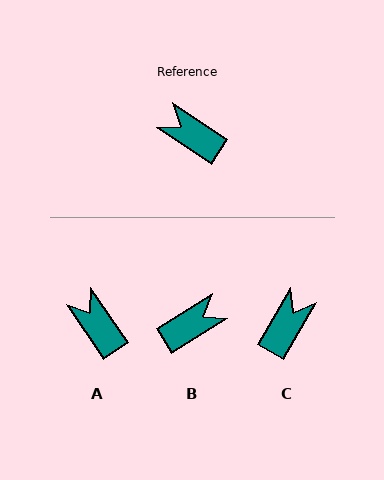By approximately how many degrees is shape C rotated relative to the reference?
Approximately 86 degrees clockwise.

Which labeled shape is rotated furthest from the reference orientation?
B, about 114 degrees away.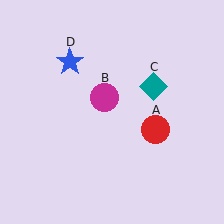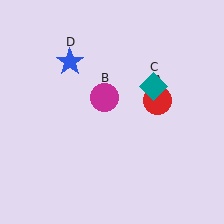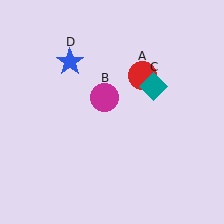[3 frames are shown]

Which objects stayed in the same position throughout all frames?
Magenta circle (object B) and teal diamond (object C) and blue star (object D) remained stationary.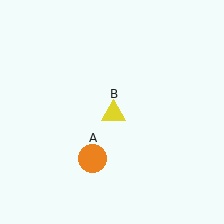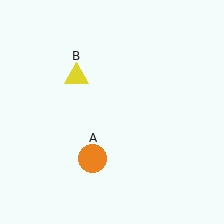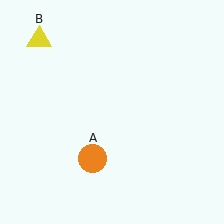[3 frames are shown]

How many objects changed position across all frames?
1 object changed position: yellow triangle (object B).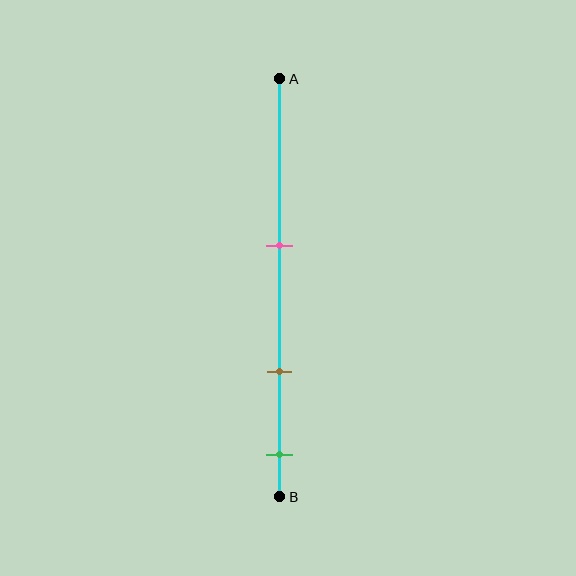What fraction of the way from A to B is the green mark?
The green mark is approximately 90% (0.9) of the way from A to B.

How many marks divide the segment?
There are 3 marks dividing the segment.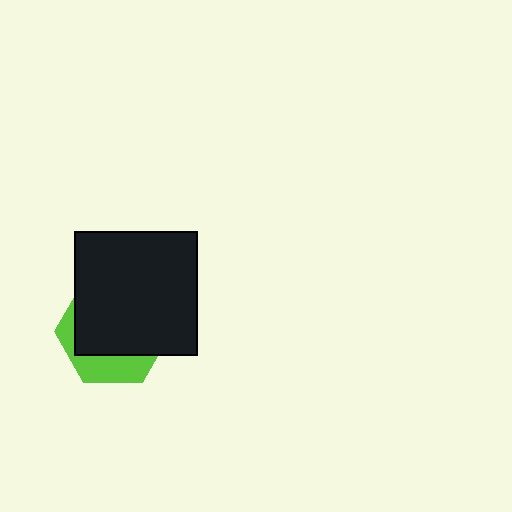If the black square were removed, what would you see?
You would see the complete lime hexagon.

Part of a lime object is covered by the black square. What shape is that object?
It is a hexagon.